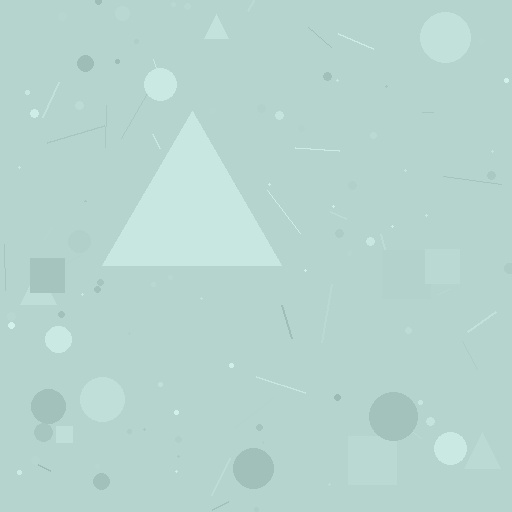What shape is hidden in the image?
A triangle is hidden in the image.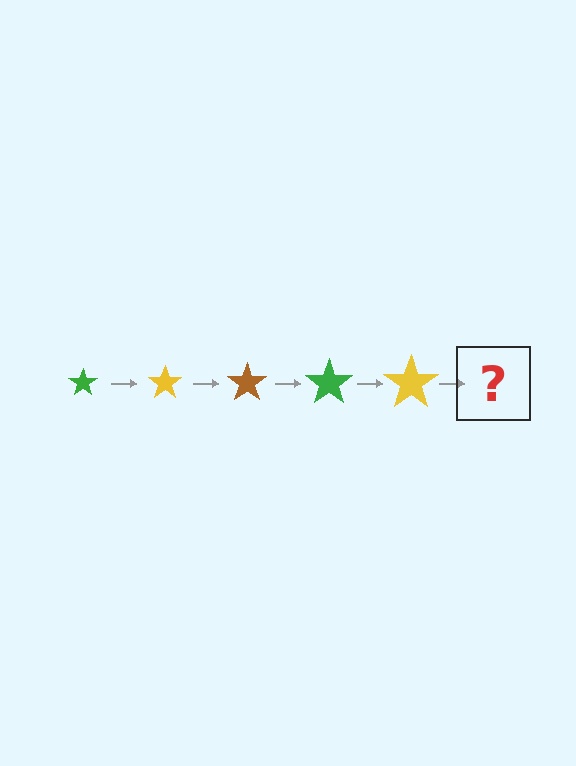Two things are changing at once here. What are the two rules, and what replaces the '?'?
The two rules are that the star grows larger each step and the color cycles through green, yellow, and brown. The '?' should be a brown star, larger than the previous one.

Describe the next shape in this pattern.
It should be a brown star, larger than the previous one.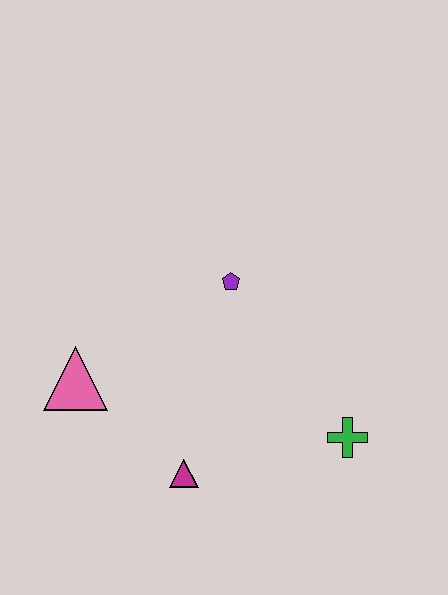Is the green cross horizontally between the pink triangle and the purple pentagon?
No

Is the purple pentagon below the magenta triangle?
No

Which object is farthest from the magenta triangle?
The purple pentagon is farthest from the magenta triangle.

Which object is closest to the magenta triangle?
The pink triangle is closest to the magenta triangle.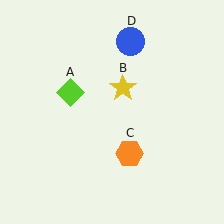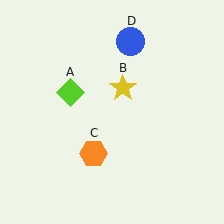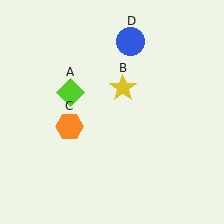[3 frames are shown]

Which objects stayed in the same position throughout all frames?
Lime diamond (object A) and yellow star (object B) and blue circle (object D) remained stationary.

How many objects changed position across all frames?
1 object changed position: orange hexagon (object C).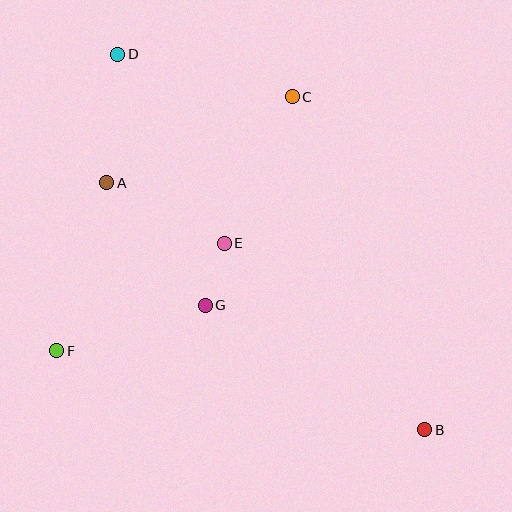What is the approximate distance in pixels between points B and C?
The distance between B and C is approximately 358 pixels.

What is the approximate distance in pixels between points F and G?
The distance between F and G is approximately 155 pixels.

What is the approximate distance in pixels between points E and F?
The distance between E and F is approximately 199 pixels.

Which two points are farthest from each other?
Points B and D are farthest from each other.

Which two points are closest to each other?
Points E and G are closest to each other.